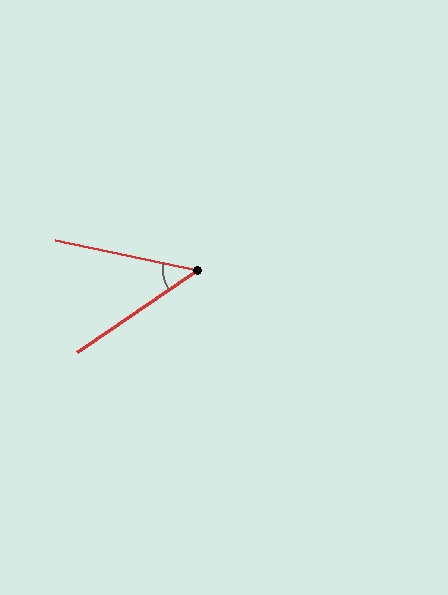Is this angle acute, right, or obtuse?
It is acute.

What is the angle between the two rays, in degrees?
Approximately 46 degrees.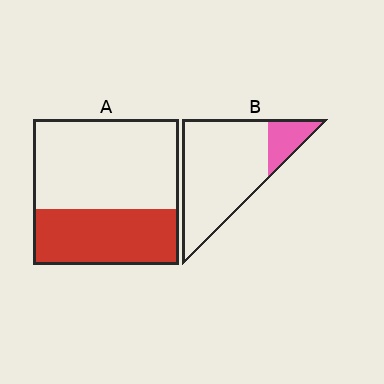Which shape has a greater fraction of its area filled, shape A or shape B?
Shape A.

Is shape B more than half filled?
No.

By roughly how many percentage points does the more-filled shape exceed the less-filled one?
By roughly 20 percentage points (A over B).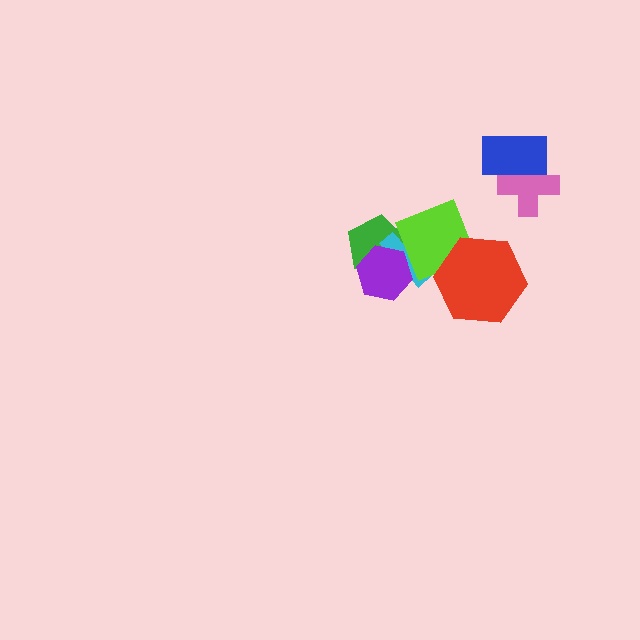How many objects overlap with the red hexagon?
1 object overlaps with the red hexagon.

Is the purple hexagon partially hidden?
No, no other shape covers it.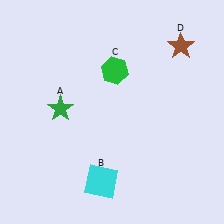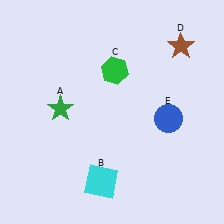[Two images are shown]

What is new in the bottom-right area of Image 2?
A blue circle (E) was added in the bottom-right area of Image 2.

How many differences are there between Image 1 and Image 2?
There is 1 difference between the two images.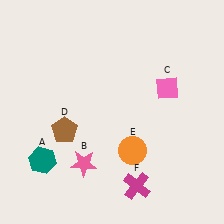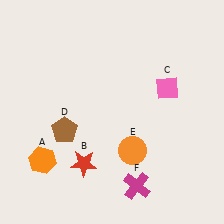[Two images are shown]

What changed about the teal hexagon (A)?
In Image 1, A is teal. In Image 2, it changed to orange.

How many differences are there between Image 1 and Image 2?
There are 2 differences between the two images.